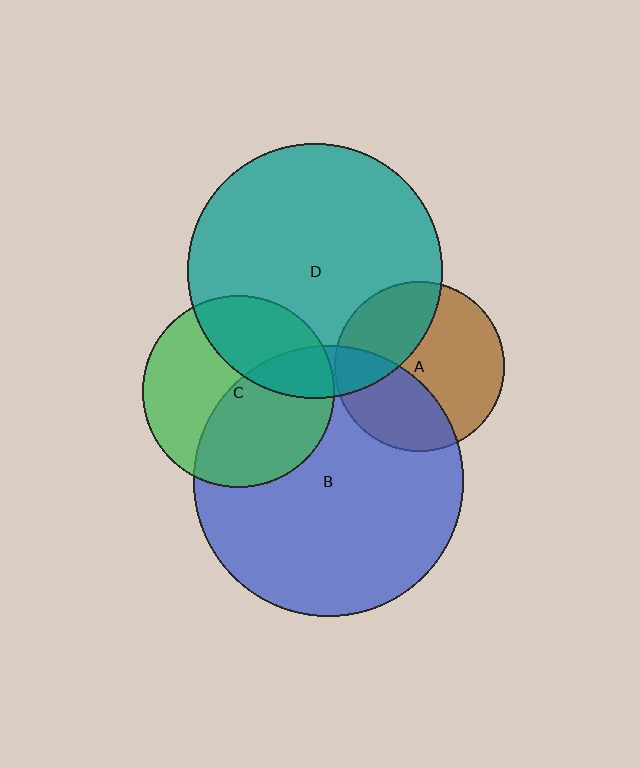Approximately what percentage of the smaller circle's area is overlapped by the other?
Approximately 30%.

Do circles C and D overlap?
Yes.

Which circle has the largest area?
Circle B (blue).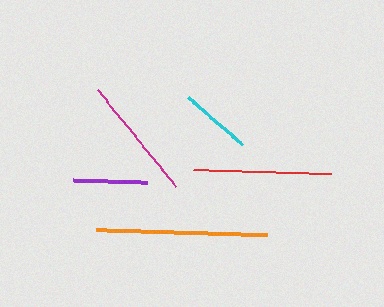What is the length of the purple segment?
The purple segment is approximately 74 pixels long.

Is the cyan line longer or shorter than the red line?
The red line is longer than the cyan line.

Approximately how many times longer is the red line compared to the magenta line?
The red line is approximately 1.1 times the length of the magenta line.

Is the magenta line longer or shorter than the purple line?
The magenta line is longer than the purple line.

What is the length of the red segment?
The red segment is approximately 139 pixels long.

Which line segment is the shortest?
The cyan line is the shortest at approximately 73 pixels.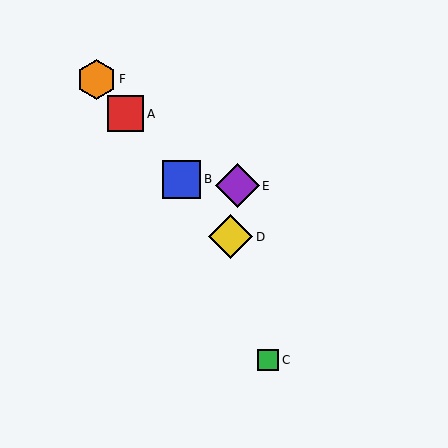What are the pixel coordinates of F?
Object F is at (97, 79).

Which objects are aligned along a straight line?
Objects A, B, D, F are aligned along a straight line.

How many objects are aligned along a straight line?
4 objects (A, B, D, F) are aligned along a straight line.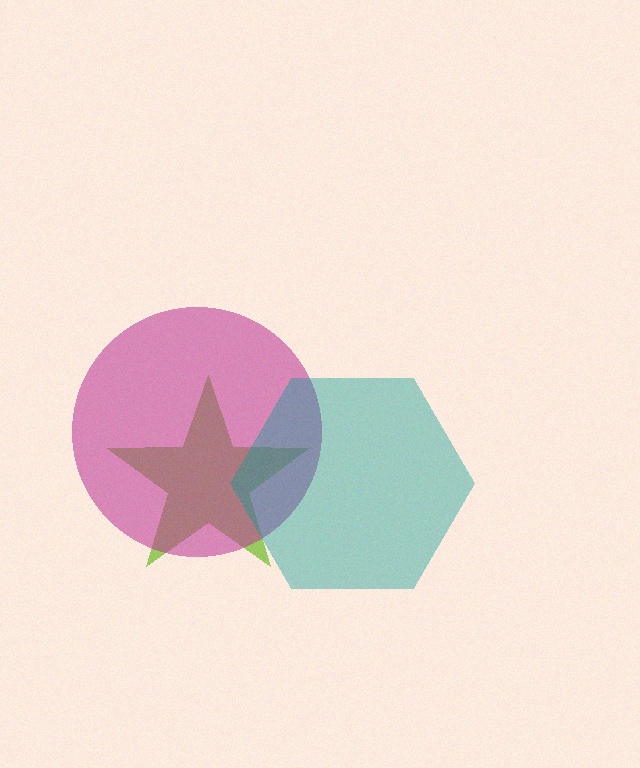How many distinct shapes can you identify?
There are 3 distinct shapes: a lime star, a magenta circle, a teal hexagon.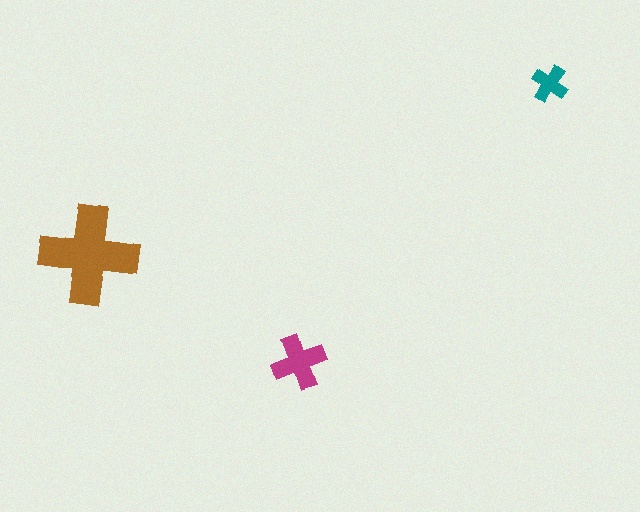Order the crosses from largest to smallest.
the brown one, the magenta one, the teal one.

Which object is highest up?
The teal cross is topmost.